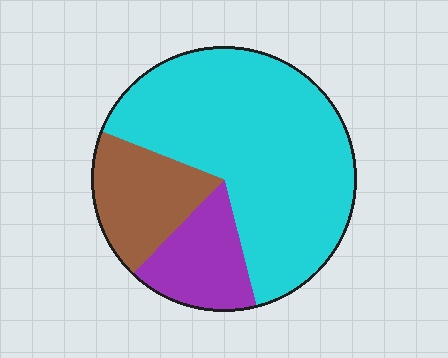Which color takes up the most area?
Cyan, at roughly 65%.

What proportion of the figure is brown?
Brown covers 19% of the figure.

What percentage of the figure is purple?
Purple takes up less than a sixth of the figure.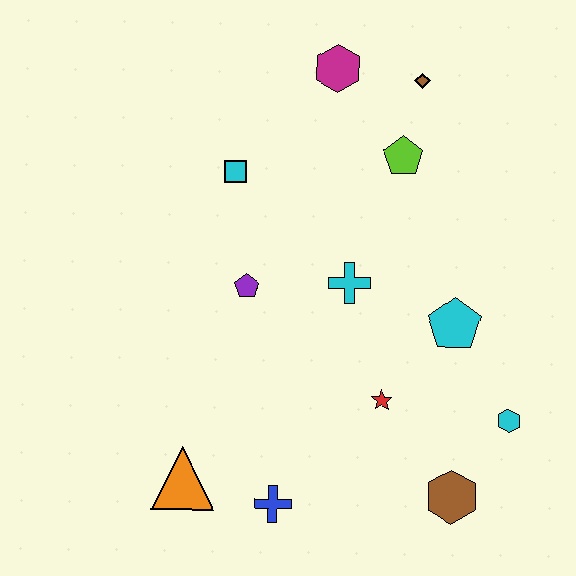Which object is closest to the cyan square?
The purple pentagon is closest to the cyan square.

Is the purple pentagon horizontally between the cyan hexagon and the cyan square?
Yes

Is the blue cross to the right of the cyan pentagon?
No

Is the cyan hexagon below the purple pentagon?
Yes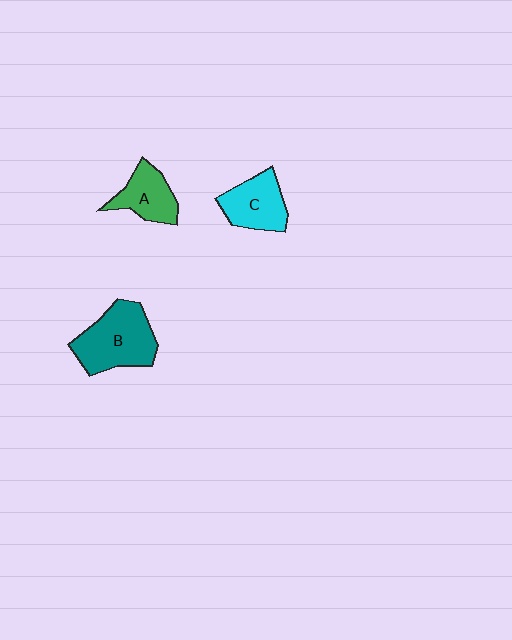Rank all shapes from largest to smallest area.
From largest to smallest: B (teal), C (cyan), A (green).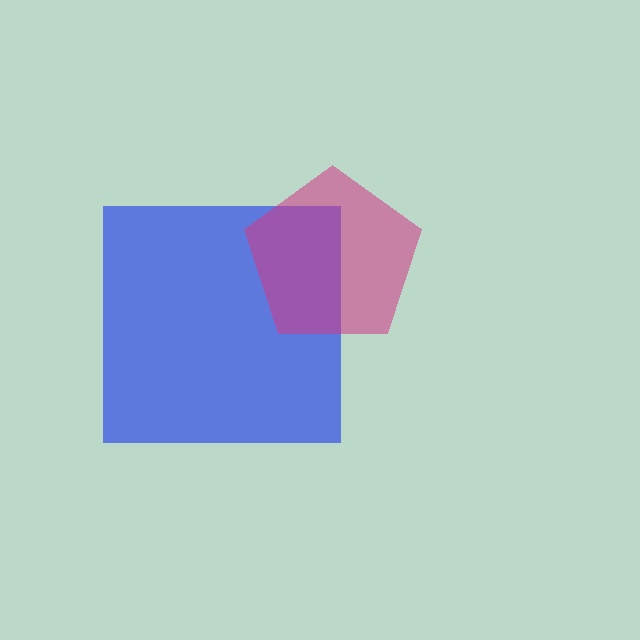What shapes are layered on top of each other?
The layered shapes are: a blue square, a magenta pentagon.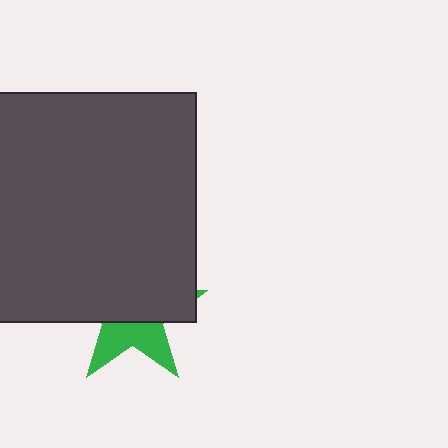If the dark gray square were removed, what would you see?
You would see the complete green star.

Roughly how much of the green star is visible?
A small part of it is visible (roughly 37%).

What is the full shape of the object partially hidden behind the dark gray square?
The partially hidden object is a green star.